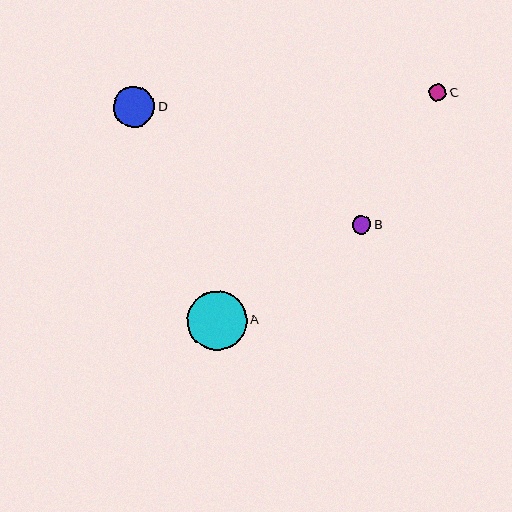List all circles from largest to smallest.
From largest to smallest: A, D, B, C.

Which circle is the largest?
Circle A is the largest with a size of approximately 60 pixels.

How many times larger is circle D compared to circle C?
Circle D is approximately 2.3 times the size of circle C.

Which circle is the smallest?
Circle C is the smallest with a size of approximately 18 pixels.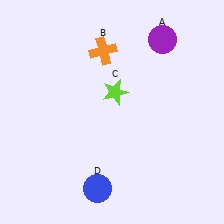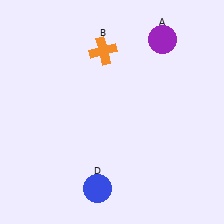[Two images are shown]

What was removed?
The lime star (C) was removed in Image 2.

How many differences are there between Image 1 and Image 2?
There is 1 difference between the two images.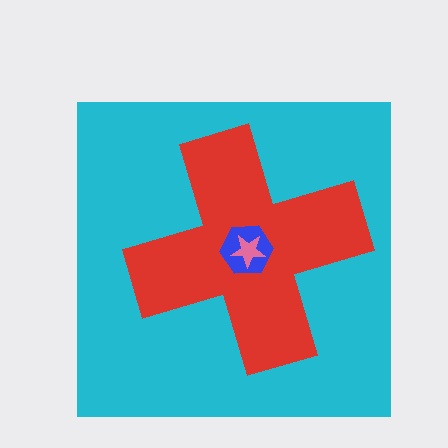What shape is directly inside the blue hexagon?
The pink star.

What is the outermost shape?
The cyan square.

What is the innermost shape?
The pink star.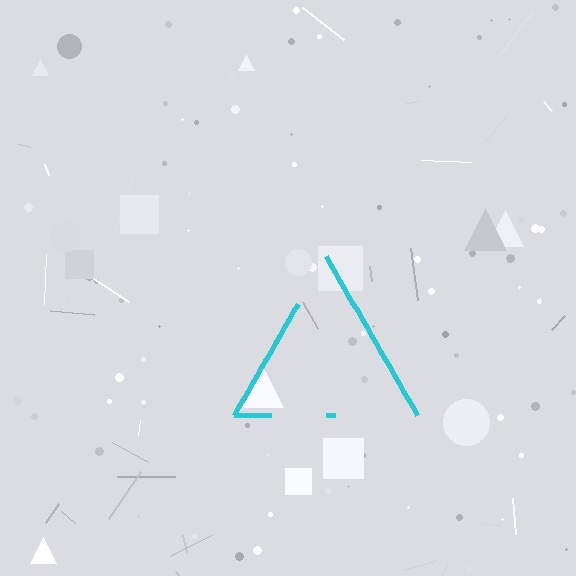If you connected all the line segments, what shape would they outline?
They would outline a triangle.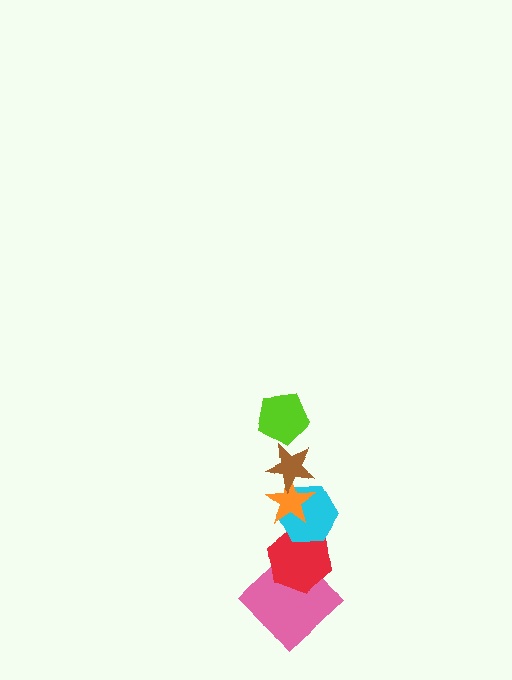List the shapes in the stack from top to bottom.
From top to bottom: the lime pentagon, the brown star, the orange star, the cyan hexagon, the red hexagon, the pink diamond.